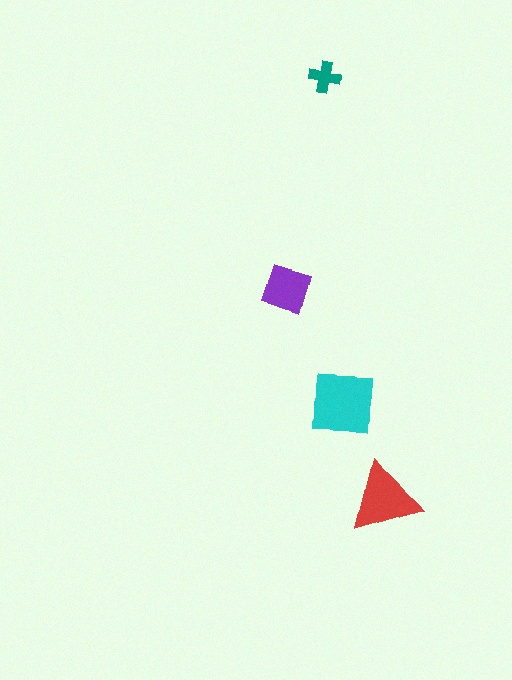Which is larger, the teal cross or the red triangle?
The red triangle.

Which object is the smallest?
The teal cross.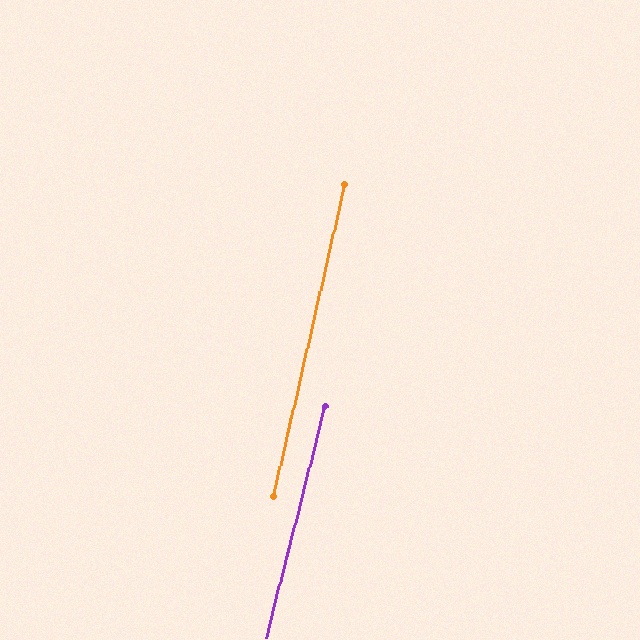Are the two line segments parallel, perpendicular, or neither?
Parallel — their directions differ by only 1.2°.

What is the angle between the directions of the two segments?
Approximately 1 degree.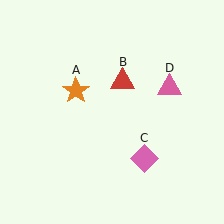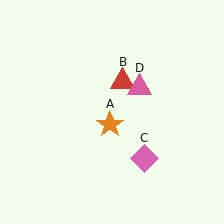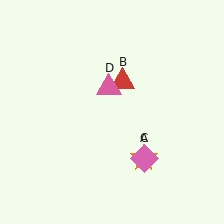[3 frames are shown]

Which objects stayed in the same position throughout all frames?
Red triangle (object B) and pink diamond (object C) remained stationary.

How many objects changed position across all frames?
2 objects changed position: orange star (object A), pink triangle (object D).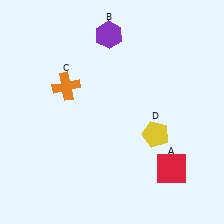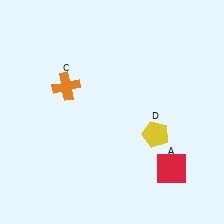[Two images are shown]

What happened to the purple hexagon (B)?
The purple hexagon (B) was removed in Image 2. It was in the top-left area of Image 1.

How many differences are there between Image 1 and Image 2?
There is 1 difference between the two images.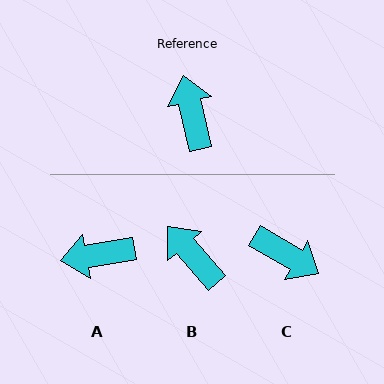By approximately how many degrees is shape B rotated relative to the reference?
Approximately 28 degrees counter-clockwise.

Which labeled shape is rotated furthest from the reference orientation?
C, about 134 degrees away.